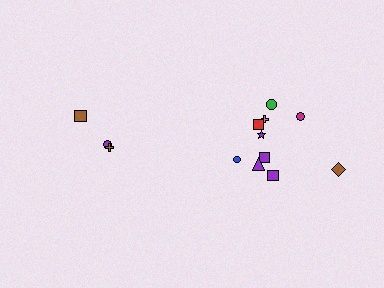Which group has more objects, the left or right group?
The right group.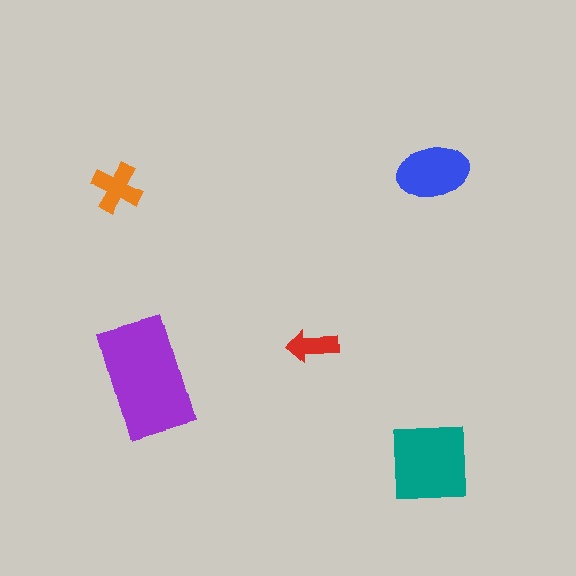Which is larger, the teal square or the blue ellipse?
The teal square.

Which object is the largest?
The purple rectangle.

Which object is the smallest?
The red arrow.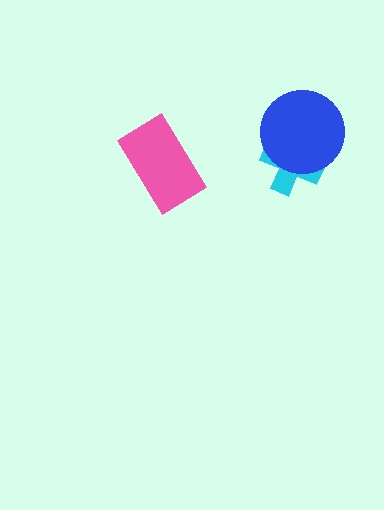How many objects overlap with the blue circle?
1 object overlaps with the blue circle.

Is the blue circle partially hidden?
No, no other shape covers it.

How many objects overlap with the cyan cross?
1 object overlaps with the cyan cross.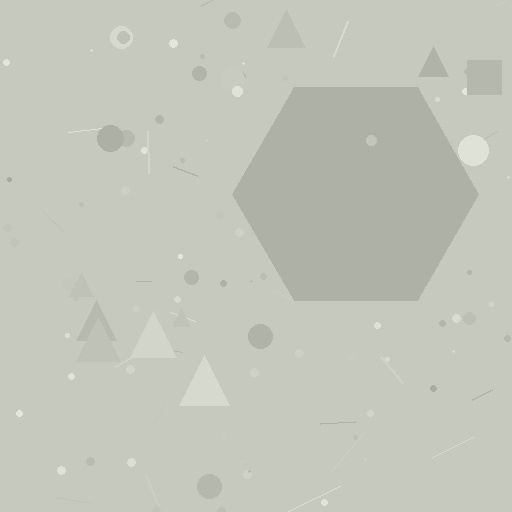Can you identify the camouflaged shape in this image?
The camouflaged shape is a hexagon.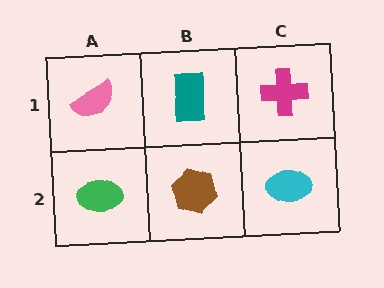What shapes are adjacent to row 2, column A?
A pink semicircle (row 1, column A), a brown hexagon (row 2, column B).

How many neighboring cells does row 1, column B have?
3.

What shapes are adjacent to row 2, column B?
A teal rectangle (row 1, column B), a green ellipse (row 2, column A), a cyan ellipse (row 2, column C).